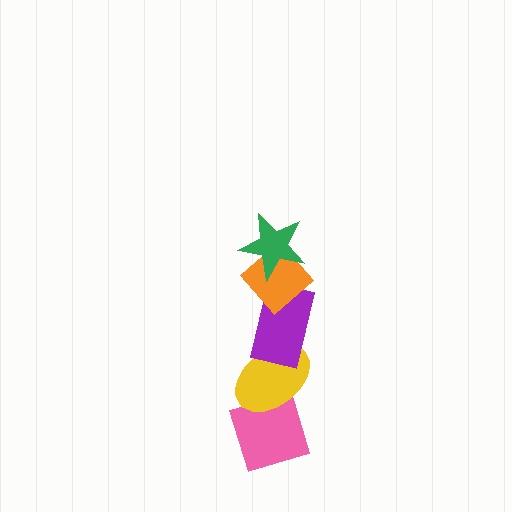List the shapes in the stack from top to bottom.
From top to bottom: the green star, the orange diamond, the purple rectangle, the yellow ellipse, the pink diamond.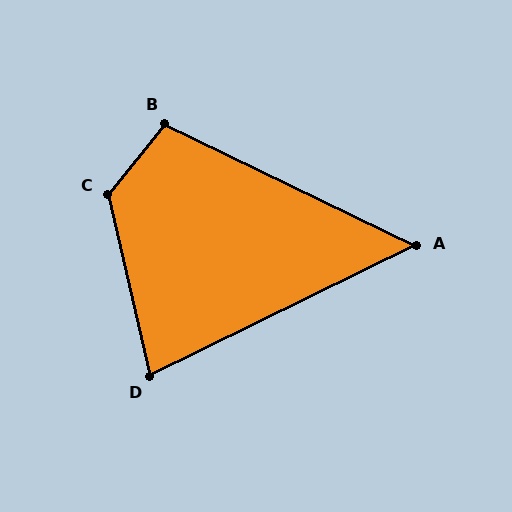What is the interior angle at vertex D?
Approximately 77 degrees (acute).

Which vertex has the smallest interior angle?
A, at approximately 52 degrees.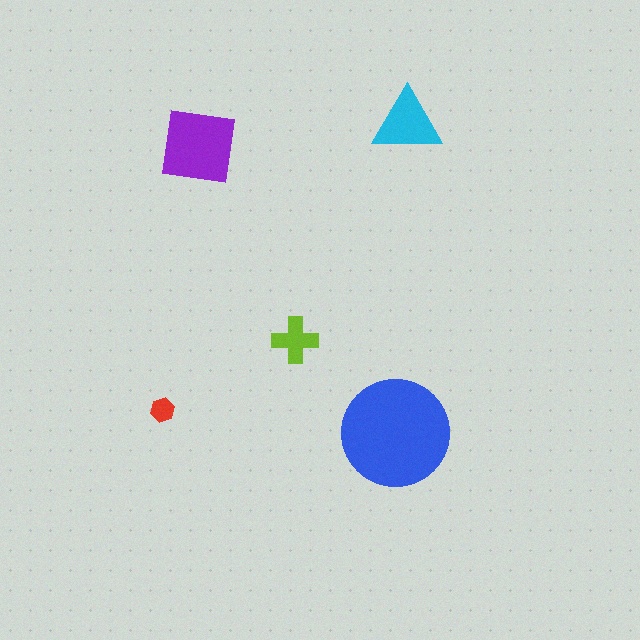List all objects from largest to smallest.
The blue circle, the purple square, the cyan triangle, the lime cross, the red hexagon.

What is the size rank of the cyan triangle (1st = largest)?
3rd.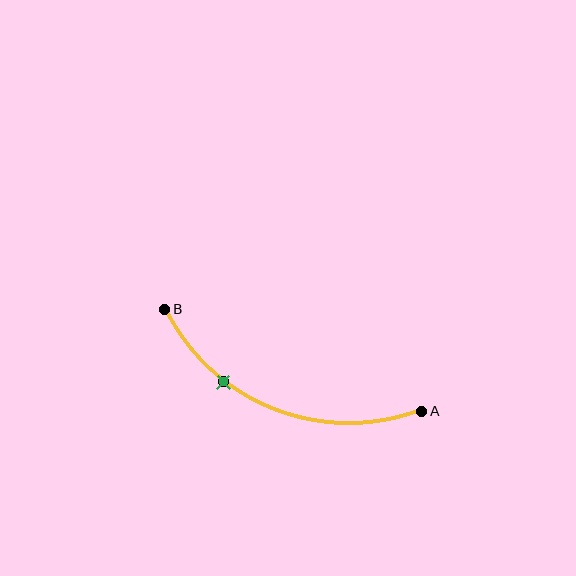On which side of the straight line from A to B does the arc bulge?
The arc bulges below the straight line connecting A and B.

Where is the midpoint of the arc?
The arc midpoint is the point on the curve farthest from the straight line joining A and B. It sits below that line.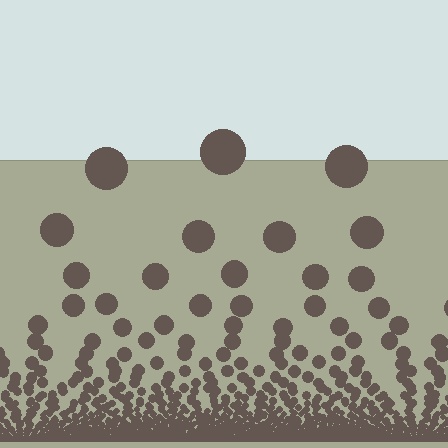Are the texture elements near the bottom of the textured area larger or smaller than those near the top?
Smaller. The gradient is inverted — elements near the bottom are smaller and denser.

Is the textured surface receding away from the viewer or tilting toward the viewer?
The surface appears to tilt toward the viewer. Texture elements get larger and sparser toward the top.